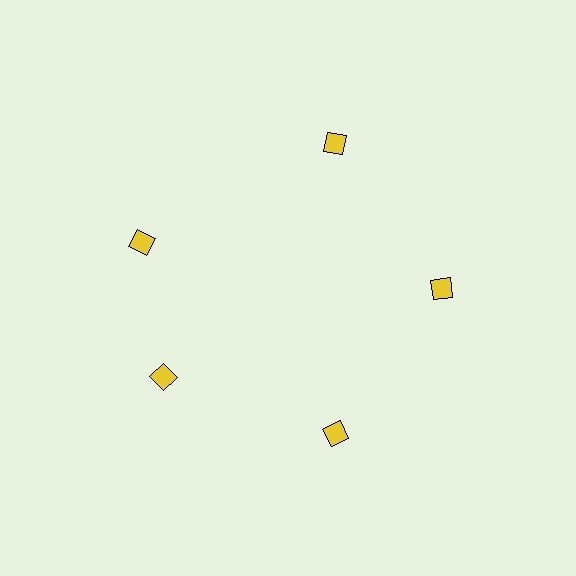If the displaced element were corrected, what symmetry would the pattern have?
It would have 5-fold rotational symmetry — the pattern would map onto itself every 72 degrees.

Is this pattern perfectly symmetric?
No. The 5 yellow diamonds are arranged in a ring, but one element near the 10 o'clock position is rotated out of alignment along the ring, breaking the 5-fold rotational symmetry.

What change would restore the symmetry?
The symmetry would be restored by rotating it back into even spacing with its neighbors so that all 5 diamonds sit at equal angles and equal distance from the center.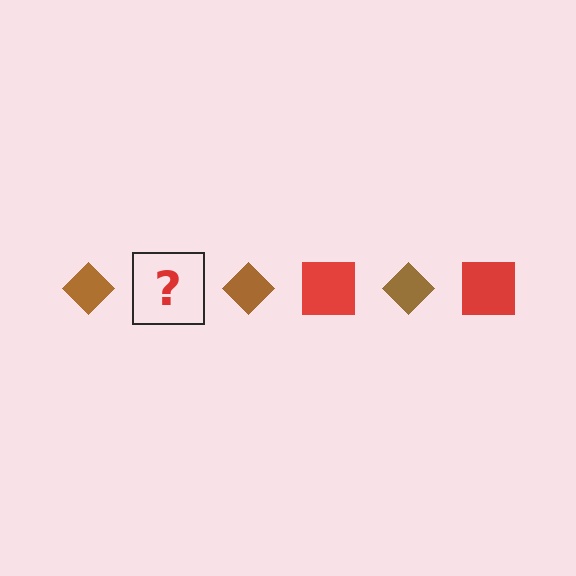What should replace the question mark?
The question mark should be replaced with a red square.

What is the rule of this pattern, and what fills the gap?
The rule is that the pattern alternates between brown diamond and red square. The gap should be filled with a red square.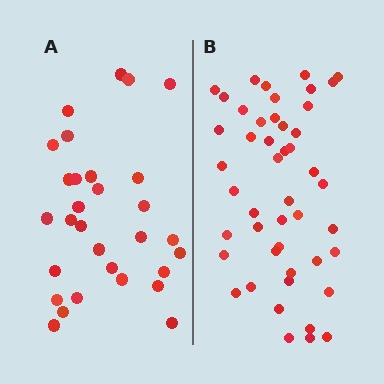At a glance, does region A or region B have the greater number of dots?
Region B (the right region) has more dots.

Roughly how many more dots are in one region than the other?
Region B has approximately 15 more dots than region A.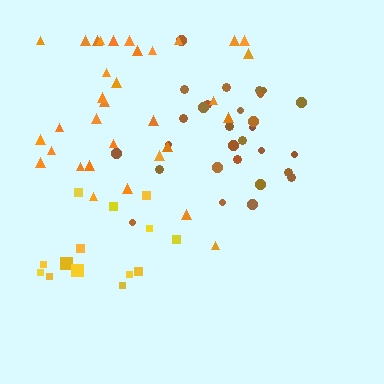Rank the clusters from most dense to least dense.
brown, yellow, orange.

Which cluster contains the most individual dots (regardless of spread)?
Orange (35).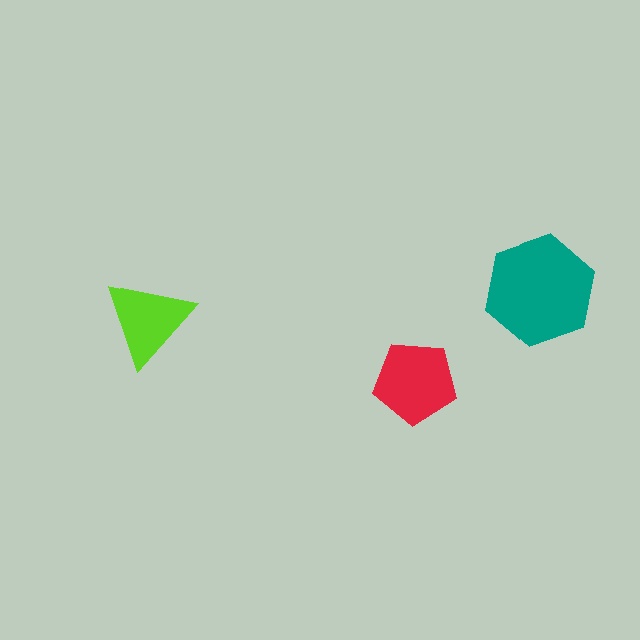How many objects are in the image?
There are 3 objects in the image.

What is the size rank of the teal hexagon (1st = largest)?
1st.